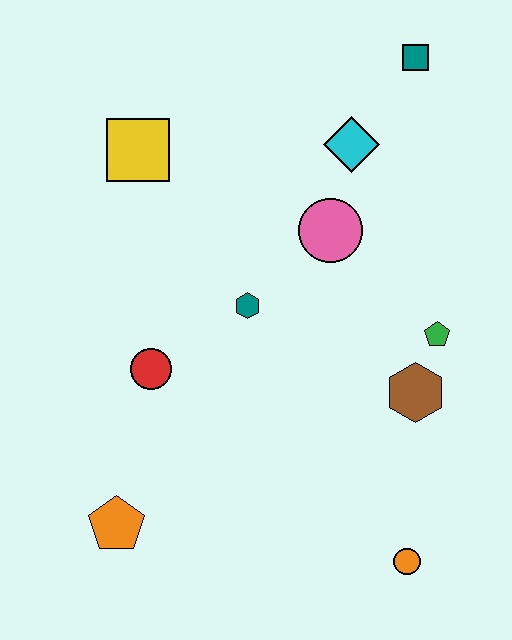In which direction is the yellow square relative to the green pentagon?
The yellow square is to the left of the green pentagon.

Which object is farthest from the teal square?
The orange pentagon is farthest from the teal square.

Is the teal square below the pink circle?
No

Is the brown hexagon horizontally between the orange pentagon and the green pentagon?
Yes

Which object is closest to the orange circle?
The brown hexagon is closest to the orange circle.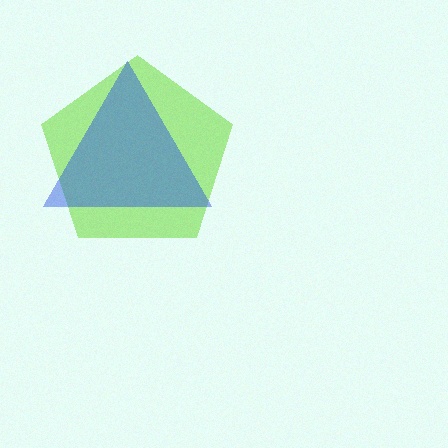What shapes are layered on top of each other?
The layered shapes are: a lime pentagon, a blue triangle.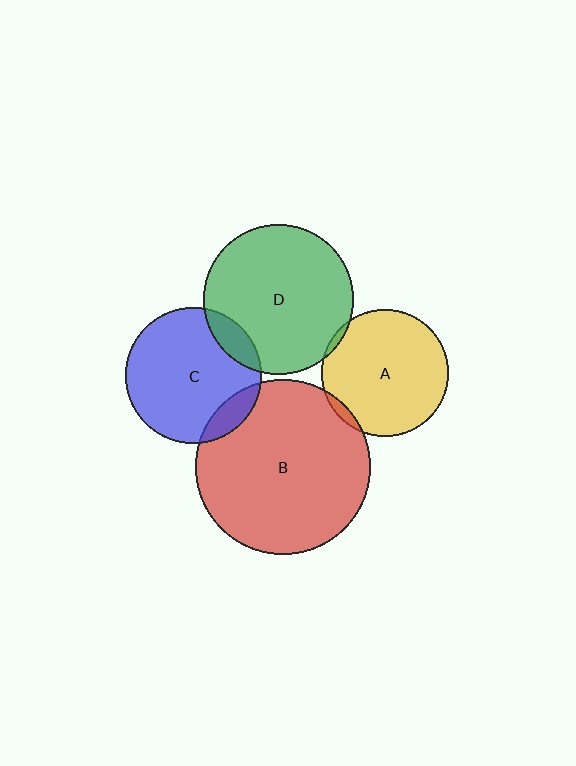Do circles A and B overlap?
Yes.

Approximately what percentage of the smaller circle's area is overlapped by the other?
Approximately 5%.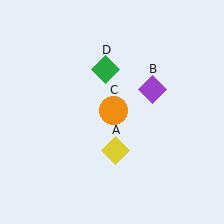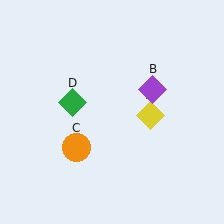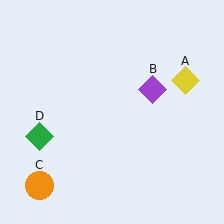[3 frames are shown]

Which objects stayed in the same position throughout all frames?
Purple diamond (object B) remained stationary.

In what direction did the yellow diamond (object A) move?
The yellow diamond (object A) moved up and to the right.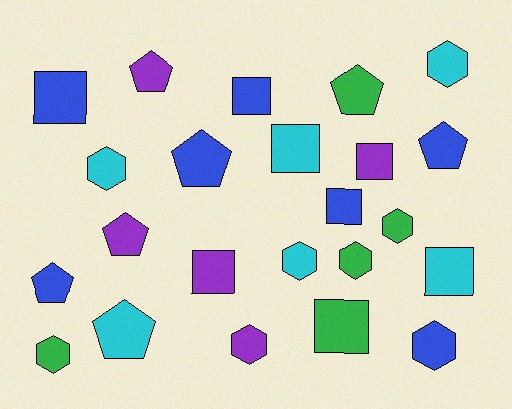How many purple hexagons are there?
There is 1 purple hexagon.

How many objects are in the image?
There are 23 objects.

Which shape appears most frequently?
Hexagon, with 8 objects.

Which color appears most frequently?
Blue, with 7 objects.